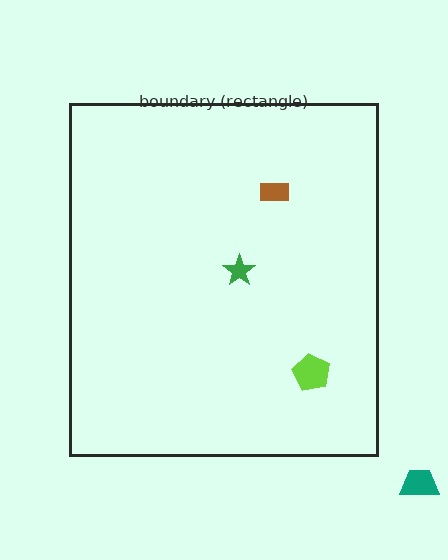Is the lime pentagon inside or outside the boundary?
Inside.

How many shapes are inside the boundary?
3 inside, 1 outside.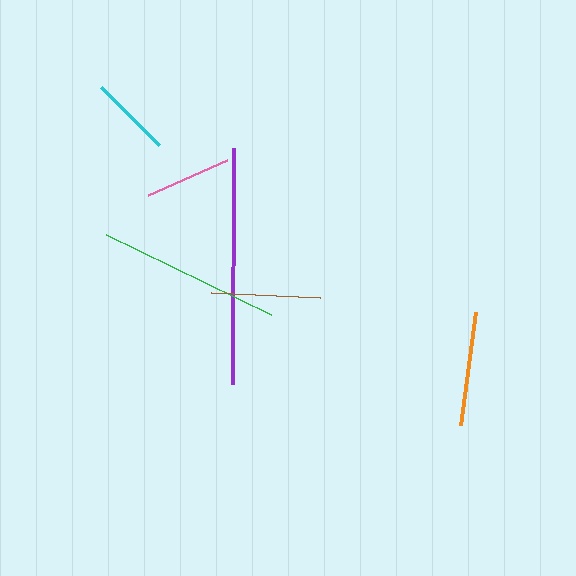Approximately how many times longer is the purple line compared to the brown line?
The purple line is approximately 2.2 times the length of the brown line.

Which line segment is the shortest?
The cyan line is the shortest at approximately 82 pixels.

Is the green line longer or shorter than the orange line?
The green line is longer than the orange line.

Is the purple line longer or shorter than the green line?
The purple line is longer than the green line.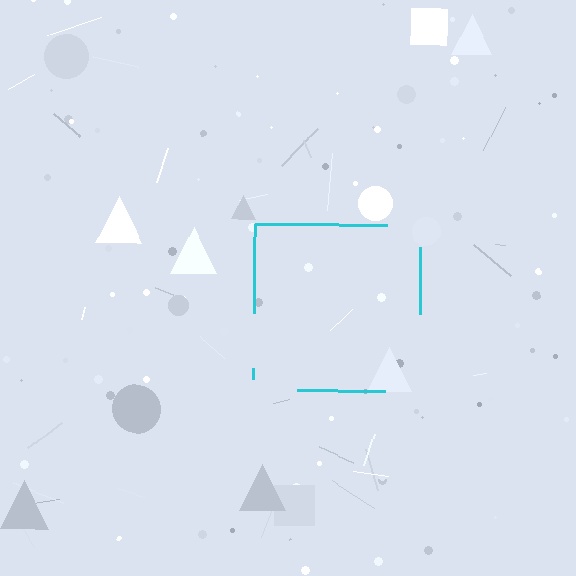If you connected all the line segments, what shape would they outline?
They would outline a square.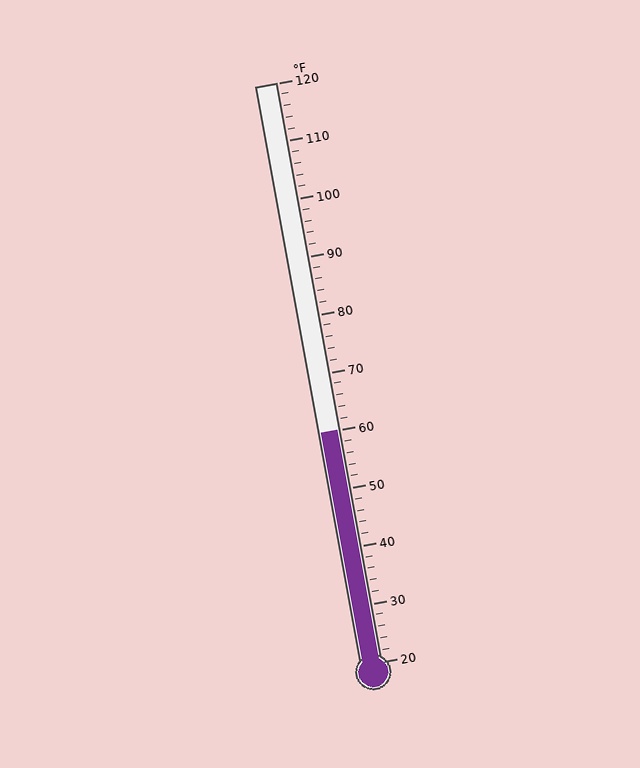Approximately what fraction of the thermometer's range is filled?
The thermometer is filled to approximately 40% of its range.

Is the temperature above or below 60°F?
The temperature is at 60°F.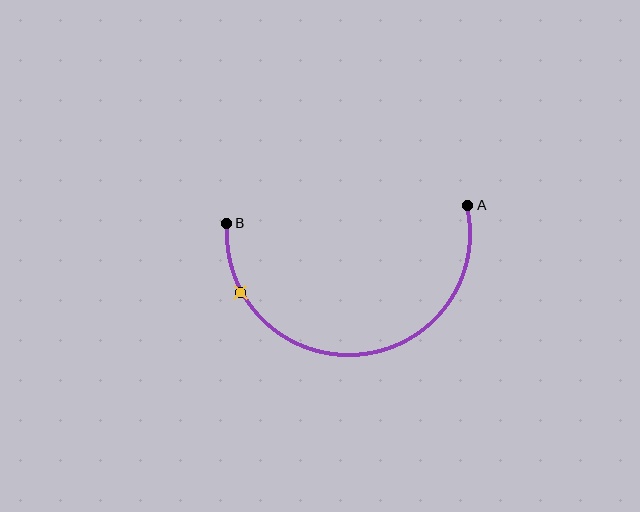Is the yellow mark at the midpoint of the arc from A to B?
No. The yellow mark lies on the arc but is closer to endpoint B. The arc midpoint would be at the point on the curve equidistant along the arc from both A and B.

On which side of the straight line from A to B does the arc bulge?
The arc bulges below the straight line connecting A and B.